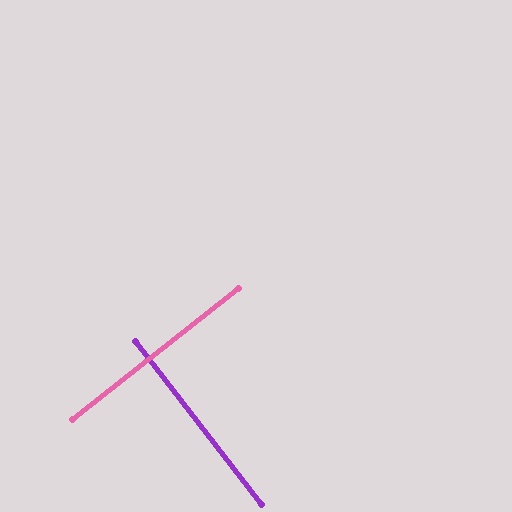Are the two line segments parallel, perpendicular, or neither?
Perpendicular — they meet at approximately 89°.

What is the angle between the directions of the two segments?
Approximately 89 degrees.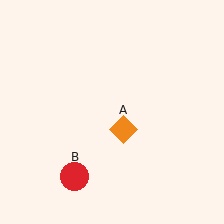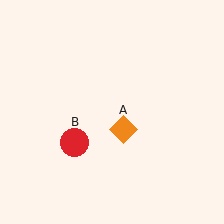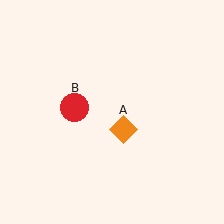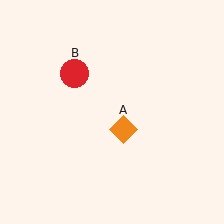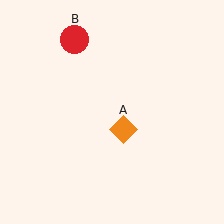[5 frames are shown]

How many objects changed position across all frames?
1 object changed position: red circle (object B).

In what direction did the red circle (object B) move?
The red circle (object B) moved up.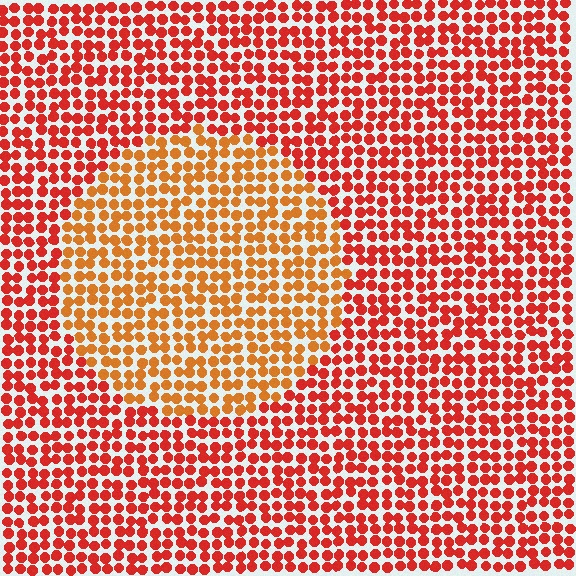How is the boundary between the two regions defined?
The boundary is defined purely by a slight shift in hue (about 28 degrees). Spacing, size, and orientation are identical on both sides.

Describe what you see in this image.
The image is filled with small red elements in a uniform arrangement. A circle-shaped region is visible where the elements are tinted to a slightly different hue, forming a subtle color boundary.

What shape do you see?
I see a circle.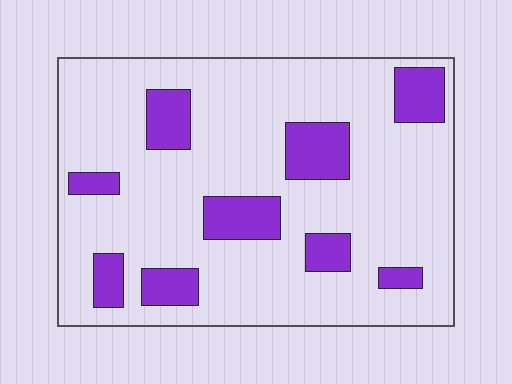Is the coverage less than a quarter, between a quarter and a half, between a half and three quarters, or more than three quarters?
Less than a quarter.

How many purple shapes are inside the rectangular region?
9.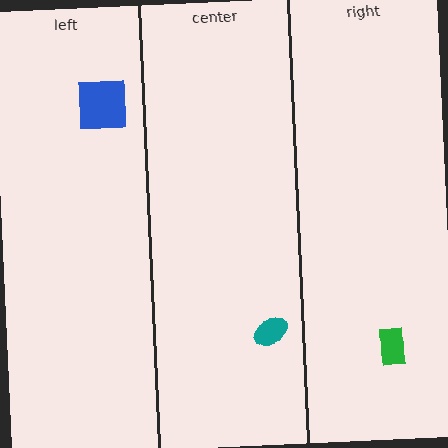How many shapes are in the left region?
1.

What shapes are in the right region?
The green rectangle.